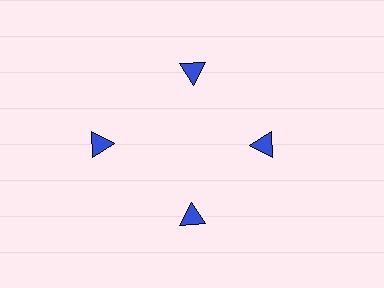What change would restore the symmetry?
The symmetry would be restored by moving it inward, back onto the ring so that all 4 triangles sit at equal angles and equal distance from the center.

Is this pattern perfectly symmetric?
No. The 4 blue triangles are arranged in a ring, but one element near the 9 o'clock position is pushed outward from the center, breaking the 4-fold rotational symmetry.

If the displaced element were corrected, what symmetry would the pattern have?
It would have 4-fold rotational symmetry — the pattern would map onto itself every 90 degrees.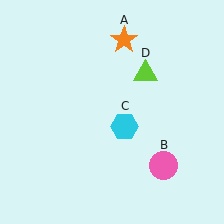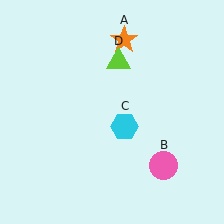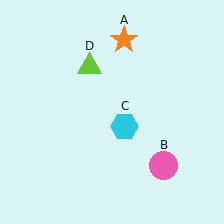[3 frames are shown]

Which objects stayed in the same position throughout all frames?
Orange star (object A) and pink circle (object B) and cyan hexagon (object C) remained stationary.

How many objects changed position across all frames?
1 object changed position: lime triangle (object D).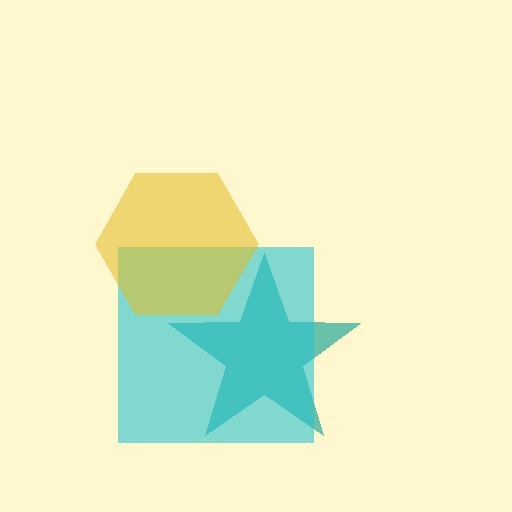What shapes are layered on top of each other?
The layered shapes are: a teal star, a cyan square, a yellow hexagon.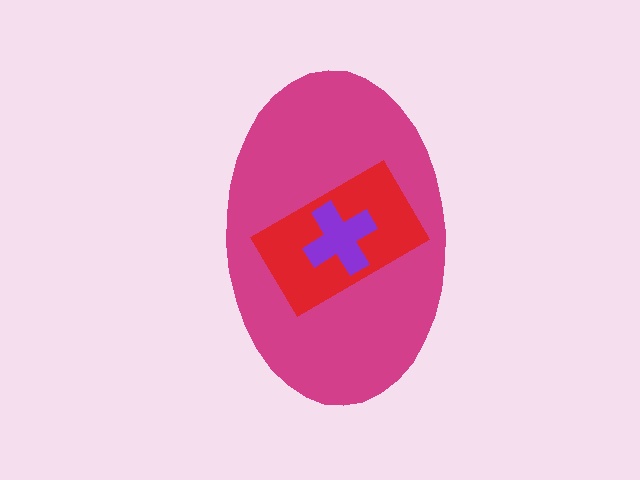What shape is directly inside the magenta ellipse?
The red rectangle.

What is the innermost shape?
The purple cross.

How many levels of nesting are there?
3.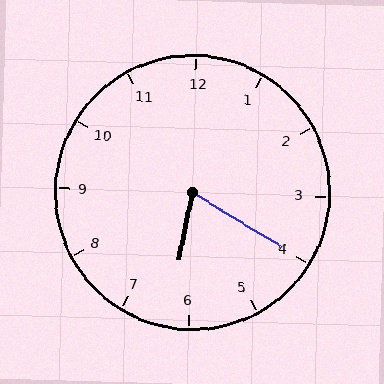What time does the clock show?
6:20.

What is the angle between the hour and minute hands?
Approximately 70 degrees.